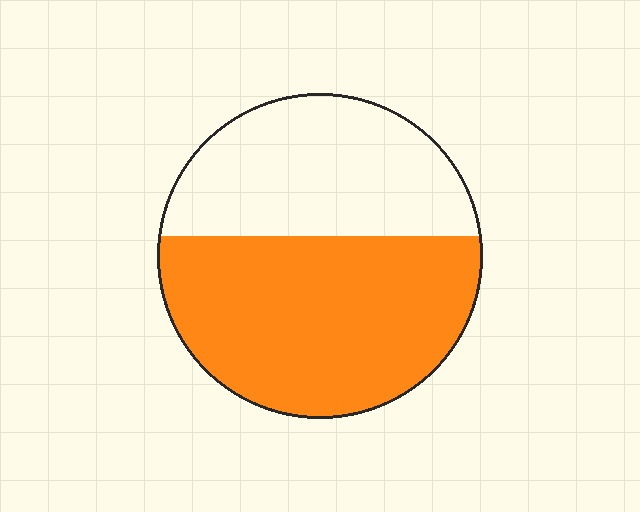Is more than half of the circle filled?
Yes.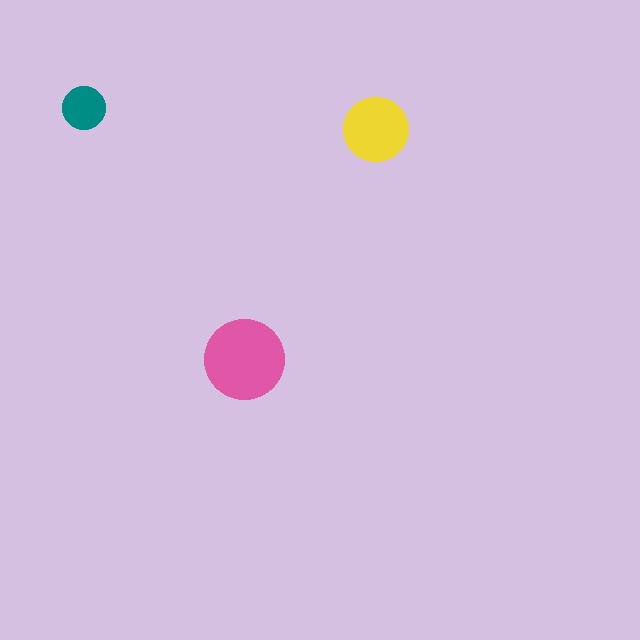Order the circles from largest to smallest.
the pink one, the yellow one, the teal one.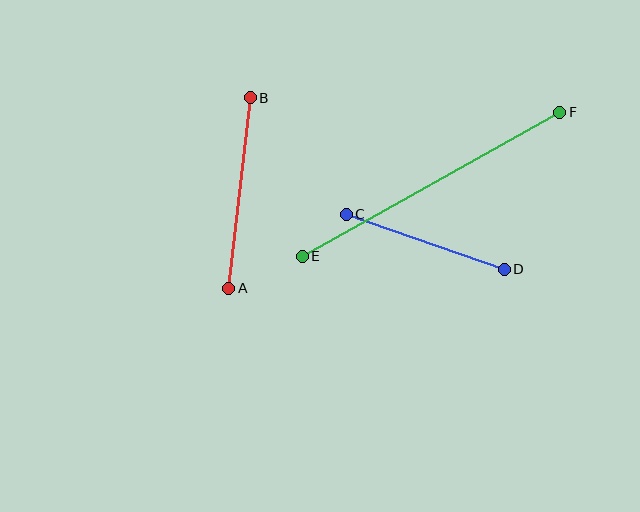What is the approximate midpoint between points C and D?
The midpoint is at approximately (425, 242) pixels.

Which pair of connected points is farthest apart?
Points E and F are farthest apart.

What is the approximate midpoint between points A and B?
The midpoint is at approximately (239, 193) pixels.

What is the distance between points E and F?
The distance is approximately 295 pixels.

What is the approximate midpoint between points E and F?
The midpoint is at approximately (431, 184) pixels.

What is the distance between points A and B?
The distance is approximately 192 pixels.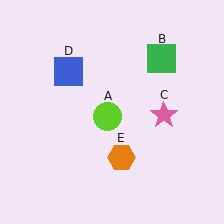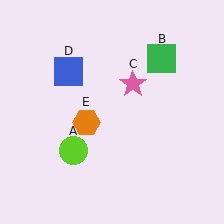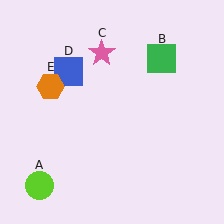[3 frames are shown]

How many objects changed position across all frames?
3 objects changed position: lime circle (object A), pink star (object C), orange hexagon (object E).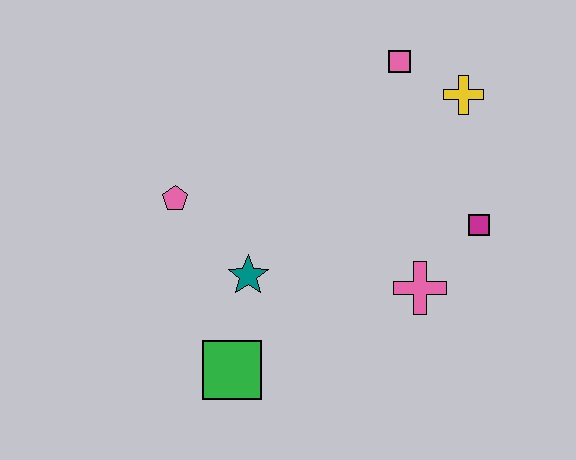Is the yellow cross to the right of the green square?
Yes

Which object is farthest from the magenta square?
The pink pentagon is farthest from the magenta square.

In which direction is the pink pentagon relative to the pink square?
The pink pentagon is to the left of the pink square.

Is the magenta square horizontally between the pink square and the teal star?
No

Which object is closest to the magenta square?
The pink cross is closest to the magenta square.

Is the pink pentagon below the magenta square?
No